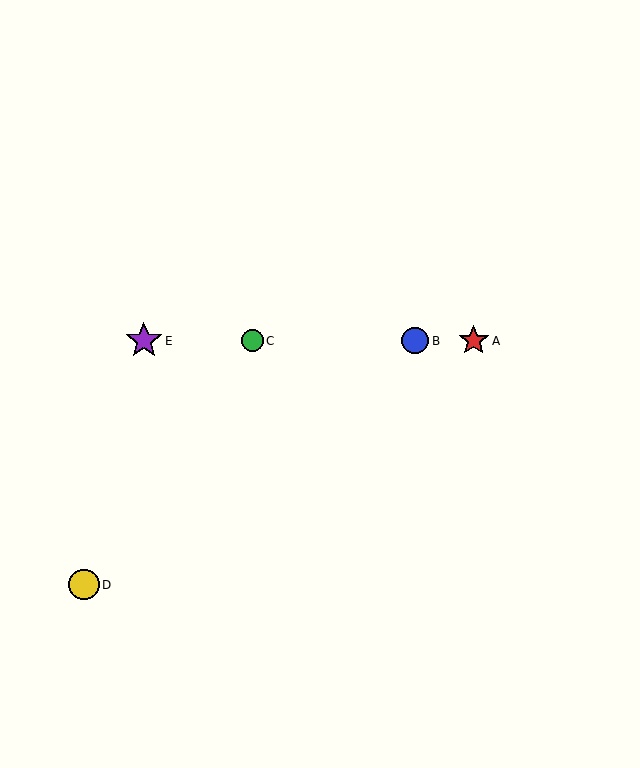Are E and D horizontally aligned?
No, E is at y≈341 and D is at y≈585.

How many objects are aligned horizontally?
4 objects (A, B, C, E) are aligned horizontally.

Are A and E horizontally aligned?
Yes, both are at y≈341.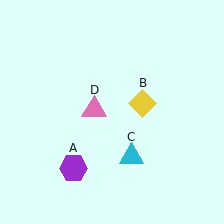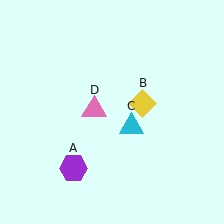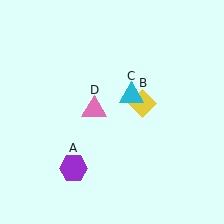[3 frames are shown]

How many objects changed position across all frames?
1 object changed position: cyan triangle (object C).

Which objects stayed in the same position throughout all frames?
Purple hexagon (object A) and yellow diamond (object B) and pink triangle (object D) remained stationary.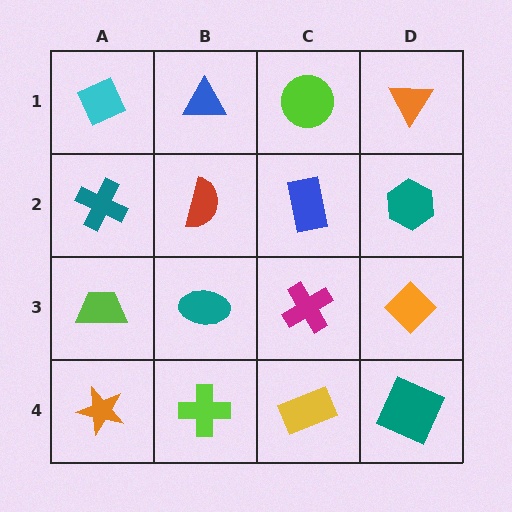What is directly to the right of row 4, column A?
A lime cross.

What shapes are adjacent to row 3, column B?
A red semicircle (row 2, column B), a lime cross (row 4, column B), a lime trapezoid (row 3, column A), a magenta cross (row 3, column C).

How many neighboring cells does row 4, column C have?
3.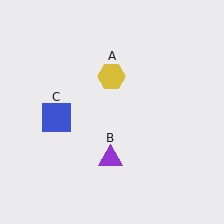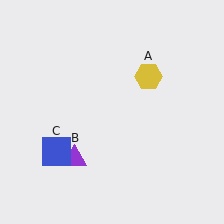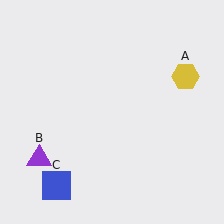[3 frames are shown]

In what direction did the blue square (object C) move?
The blue square (object C) moved down.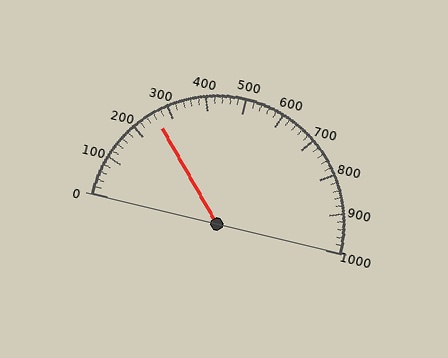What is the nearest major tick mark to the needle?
The nearest major tick mark is 300.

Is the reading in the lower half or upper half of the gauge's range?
The reading is in the lower half of the range (0 to 1000).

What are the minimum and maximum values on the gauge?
The gauge ranges from 0 to 1000.